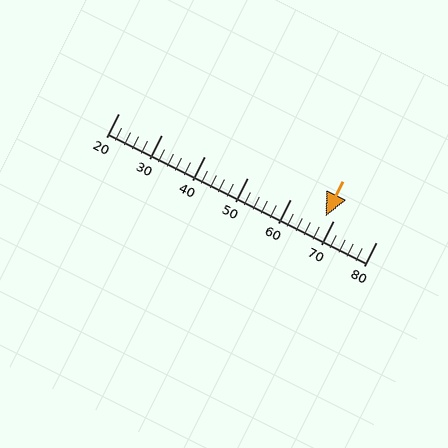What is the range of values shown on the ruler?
The ruler shows values from 20 to 80.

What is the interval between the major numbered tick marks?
The major tick marks are spaced 10 units apart.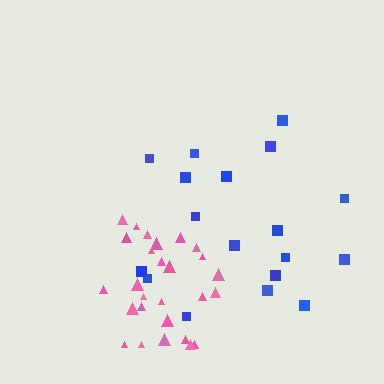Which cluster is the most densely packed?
Pink.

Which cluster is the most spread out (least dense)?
Blue.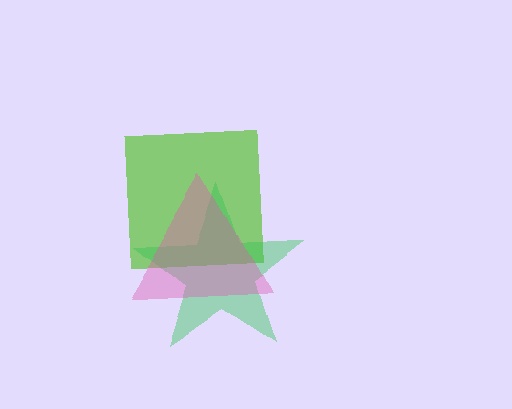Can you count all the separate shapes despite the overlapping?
Yes, there are 3 separate shapes.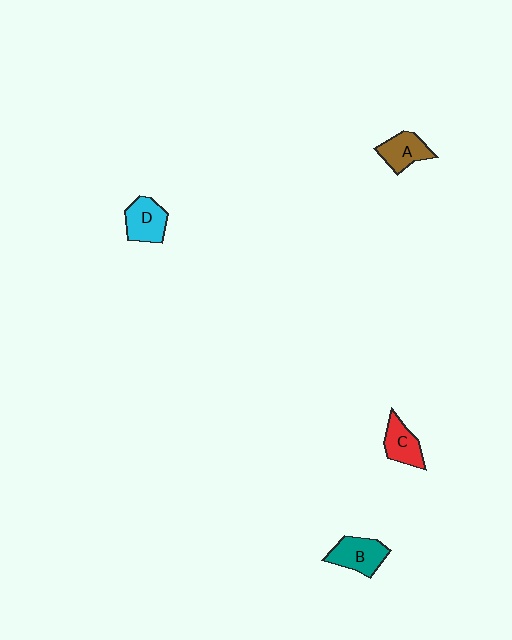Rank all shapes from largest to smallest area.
From largest to smallest: B (teal), D (cyan), A (brown), C (red).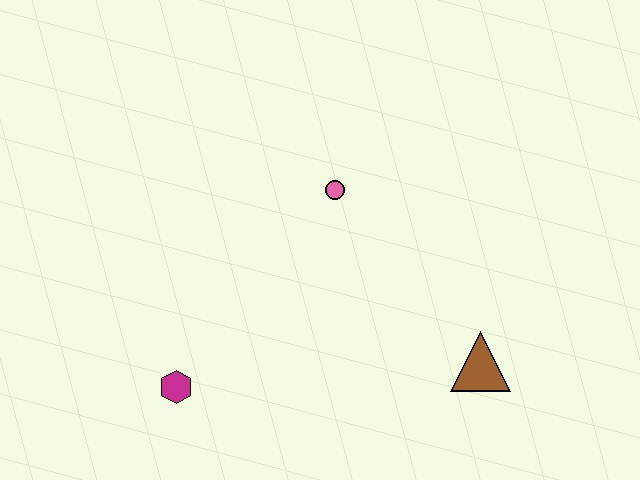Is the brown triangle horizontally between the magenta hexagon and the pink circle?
No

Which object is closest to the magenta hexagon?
The pink circle is closest to the magenta hexagon.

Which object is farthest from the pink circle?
The magenta hexagon is farthest from the pink circle.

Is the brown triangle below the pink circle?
Yes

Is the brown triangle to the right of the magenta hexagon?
Yes